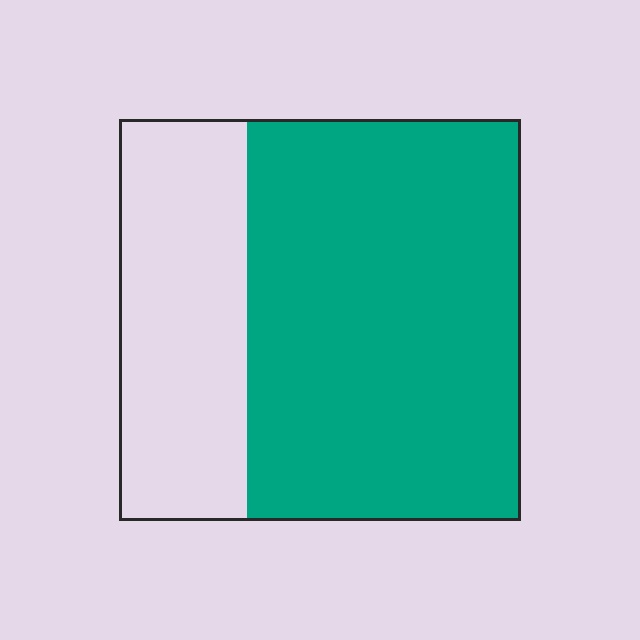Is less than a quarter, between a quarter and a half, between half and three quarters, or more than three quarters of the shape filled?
Between half and three quarters.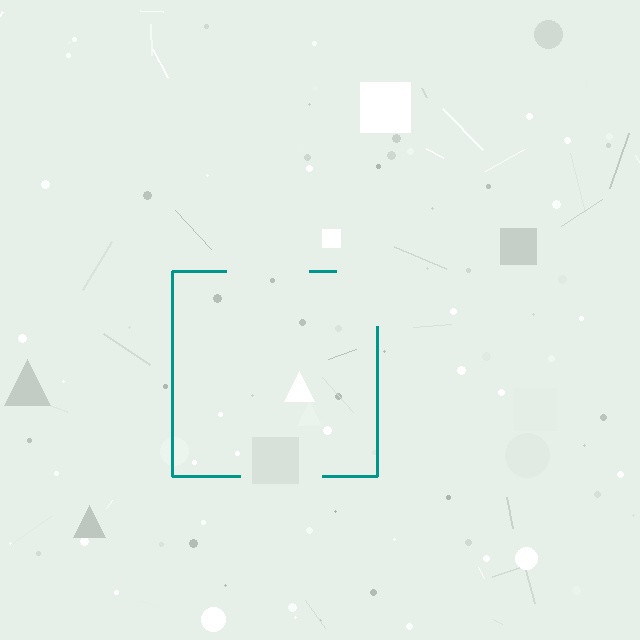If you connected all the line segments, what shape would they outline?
They would outline a square.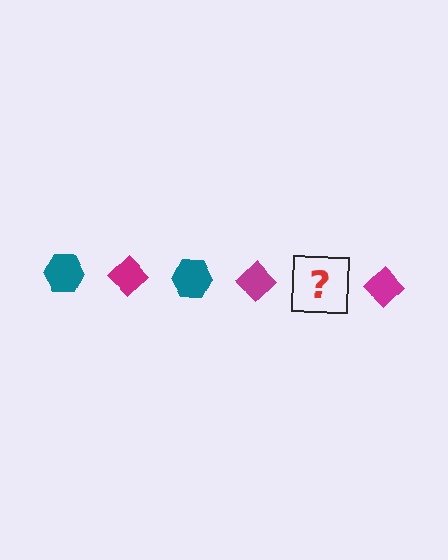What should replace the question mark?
The question mark should be replaced with a teal hexagon.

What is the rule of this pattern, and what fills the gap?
The rule is that the pattern alternates between teal hexagon and magenta diamond. The gap should be filled with a teal hexagon.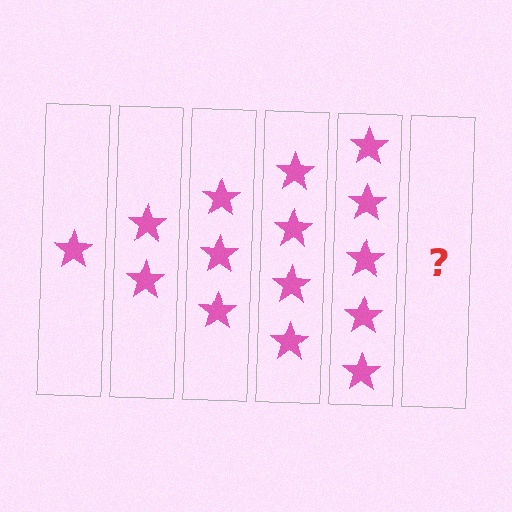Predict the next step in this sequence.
The next step is 6 stars.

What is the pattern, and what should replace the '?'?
The pattern is that each step adds one more star. The '?' should be 6 stars.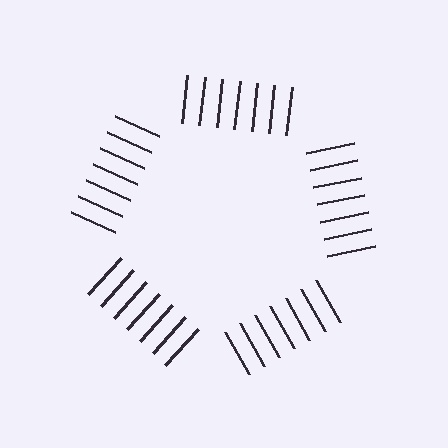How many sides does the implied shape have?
5 sides — the line-ends trace a pentagon.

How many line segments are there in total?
35 — 7 along each of the 5 edges.